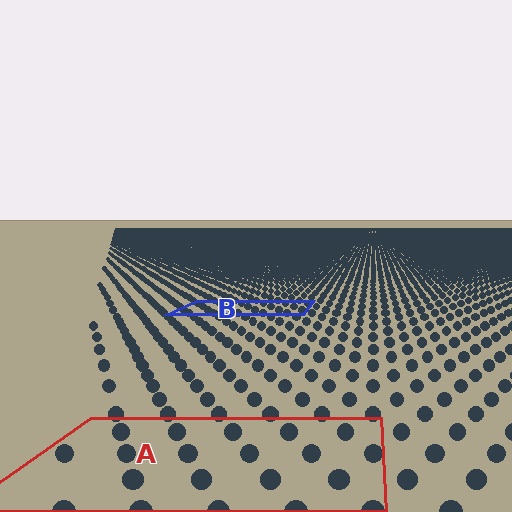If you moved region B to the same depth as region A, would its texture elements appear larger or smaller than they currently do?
They would appear larger. At a closer depth, the same texture elements are projected at a bigger on-screen size.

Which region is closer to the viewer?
Region A is closer. The texture elements there are larger and more spread out.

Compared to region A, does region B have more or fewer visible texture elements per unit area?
Region B has more texture elements per unit area — they are packed more densely because it is farther away.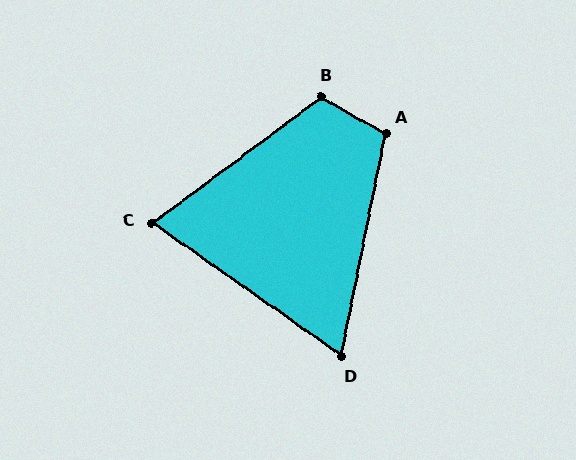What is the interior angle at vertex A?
Approximately 108 degrees (obtuse).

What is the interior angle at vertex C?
Approximately 72 degrees (acute).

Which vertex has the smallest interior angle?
D, at approximately 66 degrees.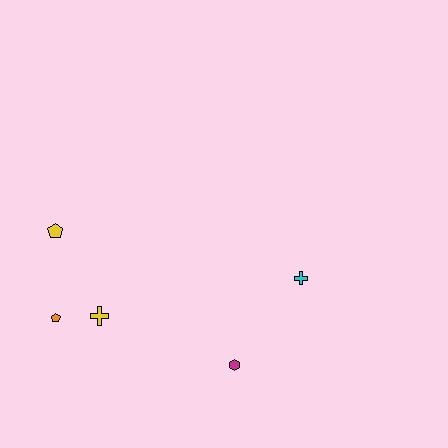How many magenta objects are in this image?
There is 1 magenta object.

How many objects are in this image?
There are 5 objects.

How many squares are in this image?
There are no squares.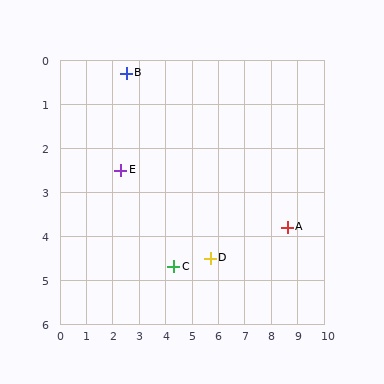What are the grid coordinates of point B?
Point B is at approximately (2.5, 0.3).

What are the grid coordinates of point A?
Point A is at approximately (8.6, 3.8).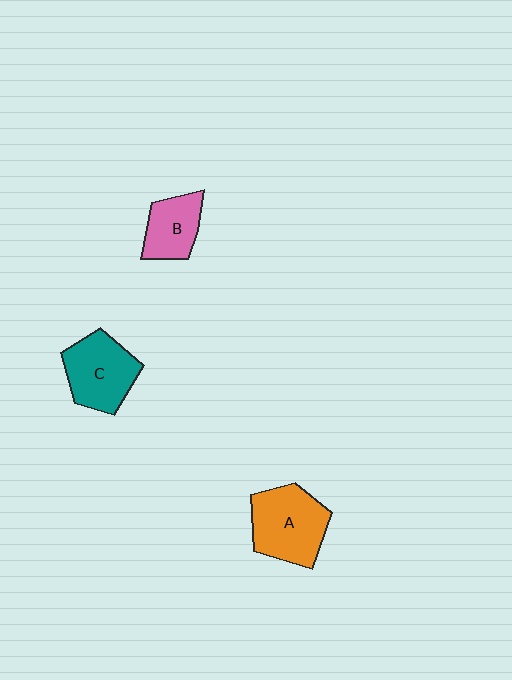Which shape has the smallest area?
Shape B (pink).